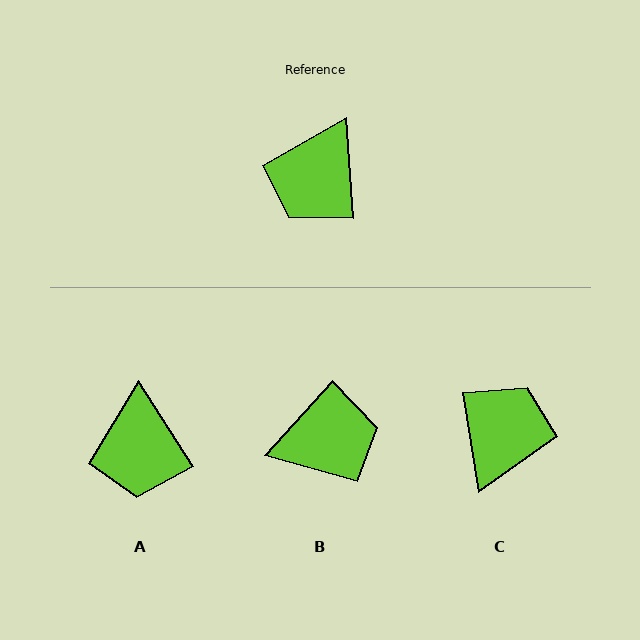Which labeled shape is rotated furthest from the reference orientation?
C, about 175 degrees away.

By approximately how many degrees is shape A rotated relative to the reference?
Approximately 29 degrees counter-clockwise.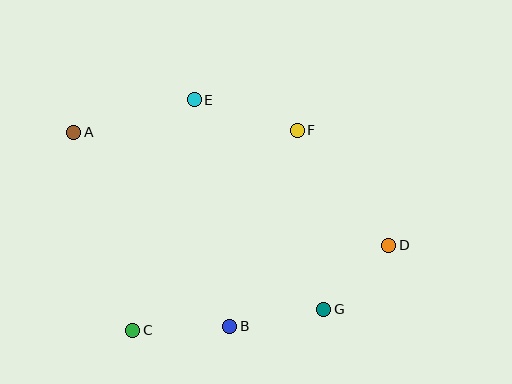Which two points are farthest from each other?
Points A and D are farthest from each other.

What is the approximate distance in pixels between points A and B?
The distance between A and B is approximately 249 pixels.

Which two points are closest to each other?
Points D and G are closest to each other.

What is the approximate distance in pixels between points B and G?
The distance between B and G is approximately 95 pixels.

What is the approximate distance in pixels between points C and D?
The distance between C and D is approximately 270 pixels.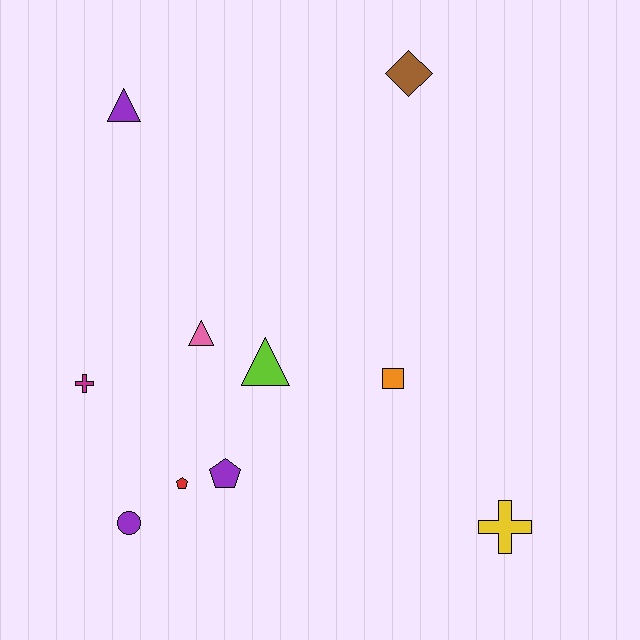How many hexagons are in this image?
There are no hexagons.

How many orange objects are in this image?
There is 1 orange object.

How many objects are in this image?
There are 10 objects.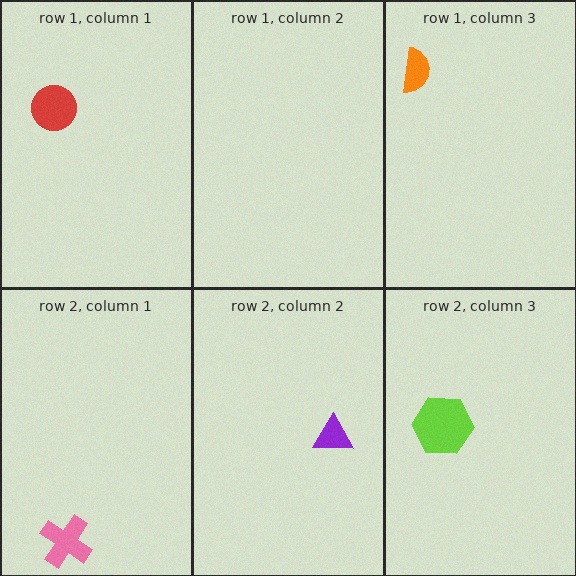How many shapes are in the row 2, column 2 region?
1.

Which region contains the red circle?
The row 1, column 1 region.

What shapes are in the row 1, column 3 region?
The orange semicircle.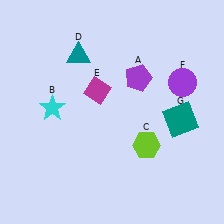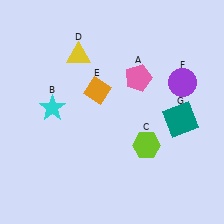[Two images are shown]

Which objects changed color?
A changed from purple to pink. D changed from teal to yellow. E changed from magenta to orange.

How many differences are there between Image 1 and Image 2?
There are 3 differences between the two images.